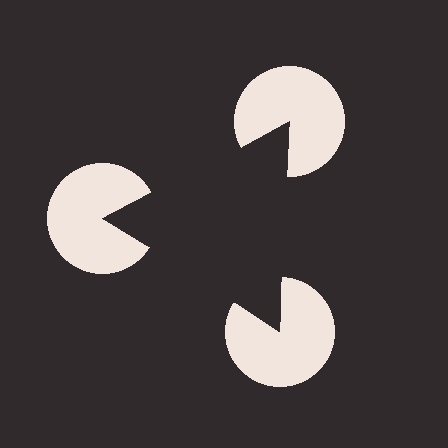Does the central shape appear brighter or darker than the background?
It typically appears slightly darker than the background, even though no actual brightness change is drawn.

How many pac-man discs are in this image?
There are 3 — one at each vertex of the illusory triangle.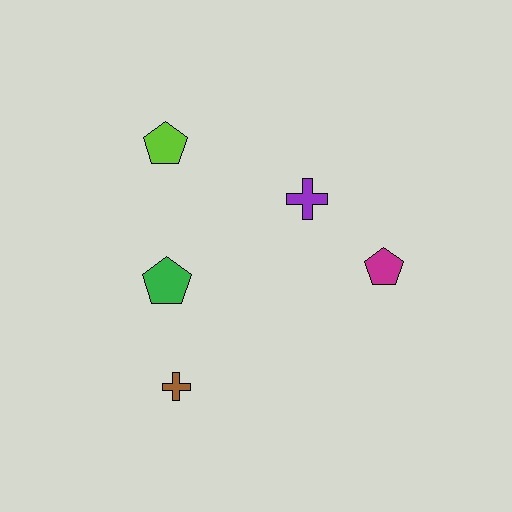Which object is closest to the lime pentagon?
The green pentagon is closest to the lime pentagon.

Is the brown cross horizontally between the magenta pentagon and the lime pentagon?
Yes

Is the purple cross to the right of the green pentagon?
Yes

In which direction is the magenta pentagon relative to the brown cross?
The magenta pentagon is to the right of the brown cross.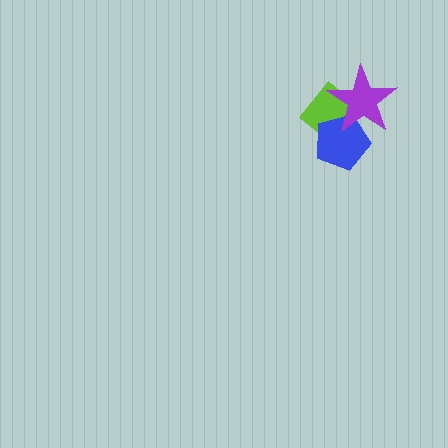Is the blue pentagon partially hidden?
Yes, it is partially covered by another shape.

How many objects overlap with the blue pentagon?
2 objects overlap with the blue pentagon.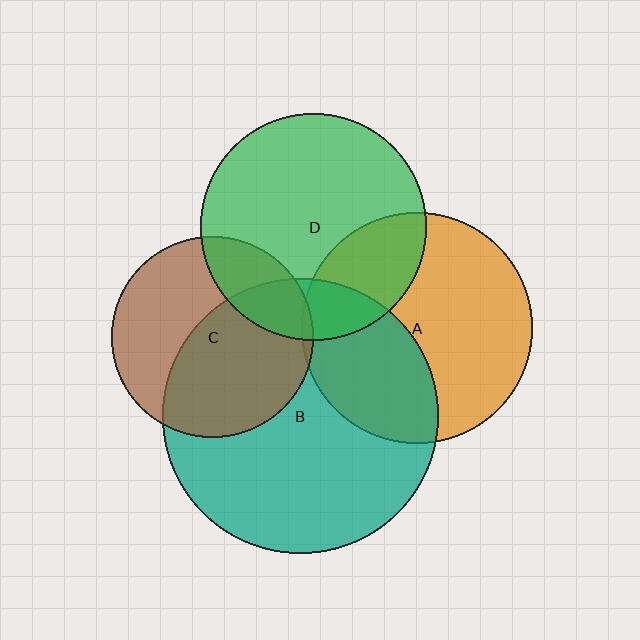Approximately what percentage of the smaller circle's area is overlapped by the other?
Approximately 5%.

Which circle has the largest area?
Circle B (teal).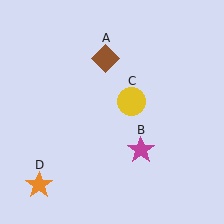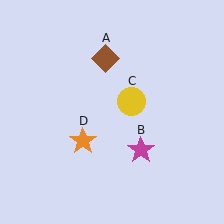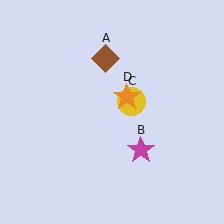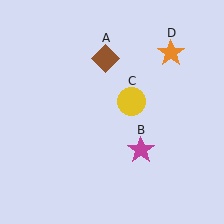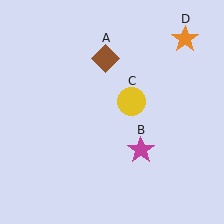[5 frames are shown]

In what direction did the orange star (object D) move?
The orange star (object D) moved up and to the right.